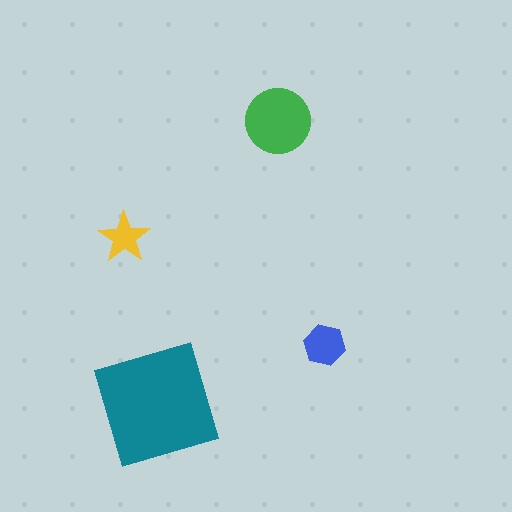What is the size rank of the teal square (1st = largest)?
1st.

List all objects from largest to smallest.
The teal square, the green circle, the blue hexagon, the yellow star.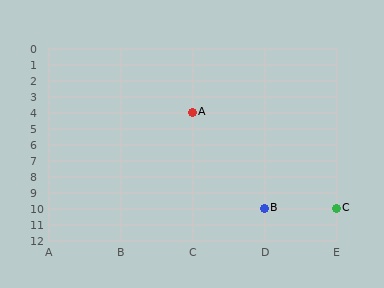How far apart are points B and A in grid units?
Points B and A are 1 column and 6 rows apart (about 6.1 grid units diagonally).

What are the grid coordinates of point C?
Point C is at grid coordinates (E, 10).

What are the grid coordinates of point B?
Point B is at grid coordinates (D, 10).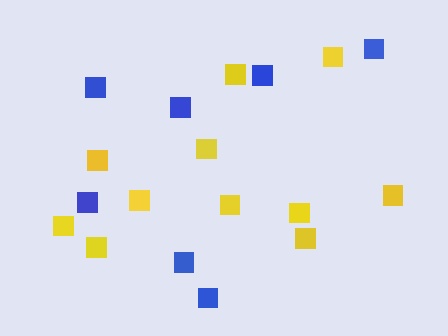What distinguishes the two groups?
There are 2 groups: one group of yellow squares (11) and one group of blue squares (7).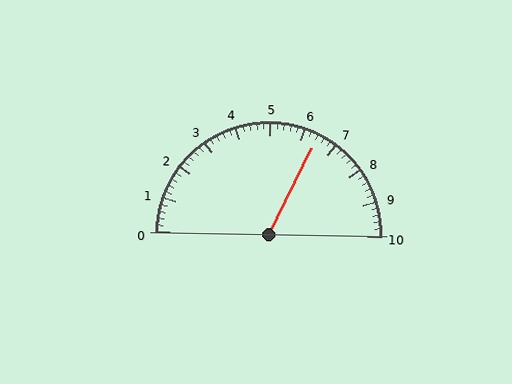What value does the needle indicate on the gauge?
The needle indicates approximately 6.4.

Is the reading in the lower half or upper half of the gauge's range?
The reading is in the upper half of the range (0 to 10).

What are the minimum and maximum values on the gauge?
The gauge ranges from 0 to 10.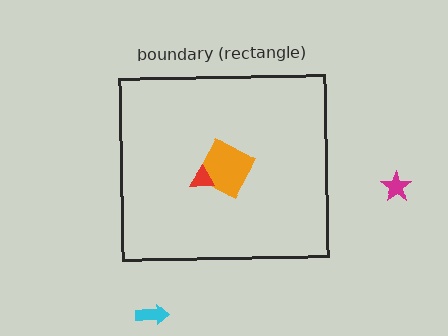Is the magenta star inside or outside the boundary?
Outside.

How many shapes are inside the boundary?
2 inside, 2 outside.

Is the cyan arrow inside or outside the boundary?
Outside.